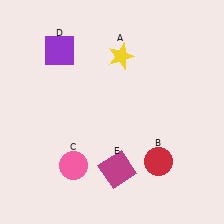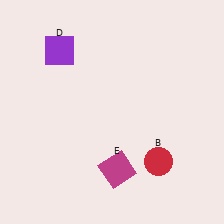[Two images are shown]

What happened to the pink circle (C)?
The pink circle (C) was removed in Image 2. It was in the bottom-left area of Image 1.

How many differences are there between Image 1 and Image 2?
There are 2 differences between the two images.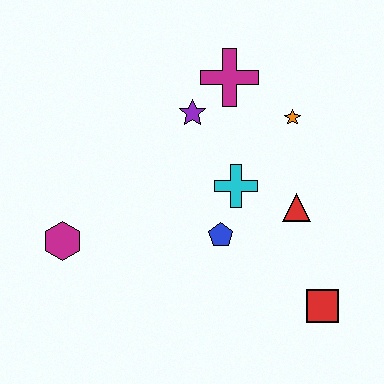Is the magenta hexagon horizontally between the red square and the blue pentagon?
No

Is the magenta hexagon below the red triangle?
Yes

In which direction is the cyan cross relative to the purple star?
The cyan cross is below the purple star.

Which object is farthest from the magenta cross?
The red square is farthest from the magenta cross.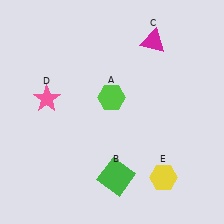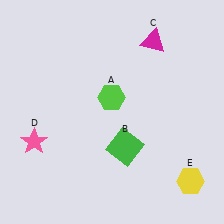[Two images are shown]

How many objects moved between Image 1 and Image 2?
3 objects moved between the two images.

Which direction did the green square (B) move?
The green square (B) moved up.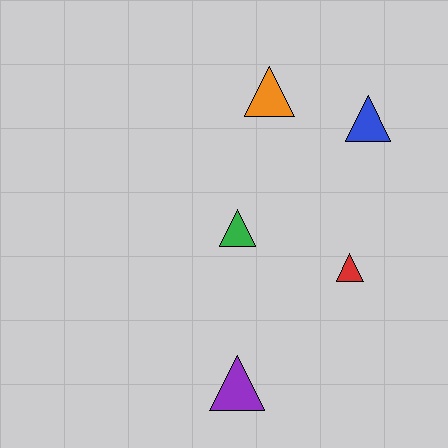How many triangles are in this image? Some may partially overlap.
There are 5 triangles.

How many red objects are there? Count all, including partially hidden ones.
There is 1 red object.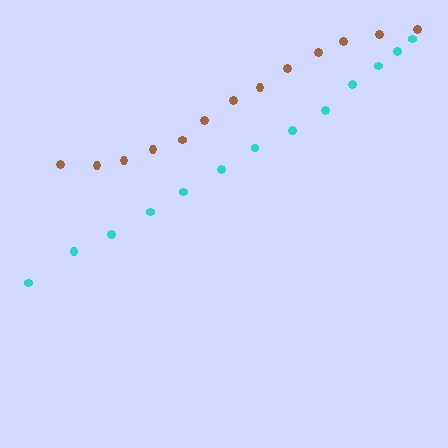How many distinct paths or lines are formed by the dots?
There are 2 distinct paths.